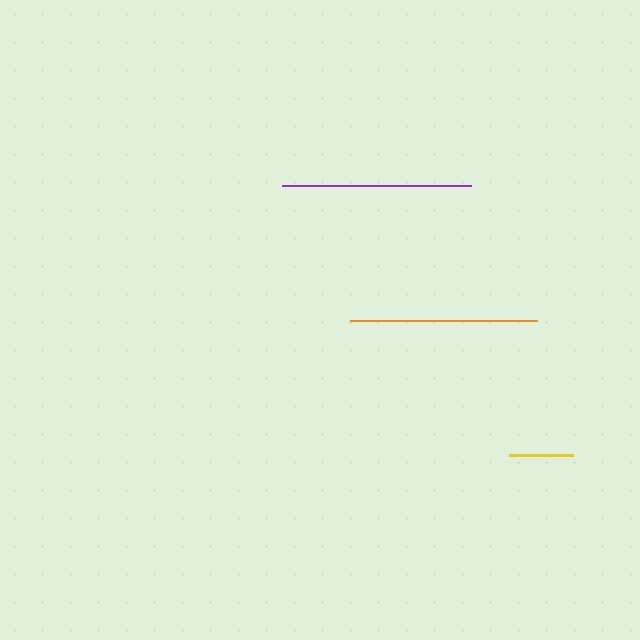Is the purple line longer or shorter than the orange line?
The purple line is longer than the orange line.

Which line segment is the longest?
The purple line is the longest at approximately 189 pixels.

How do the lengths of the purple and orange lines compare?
The purple and orange lines are approximately the same length.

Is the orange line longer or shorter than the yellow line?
The orange line is longer than the yellow line.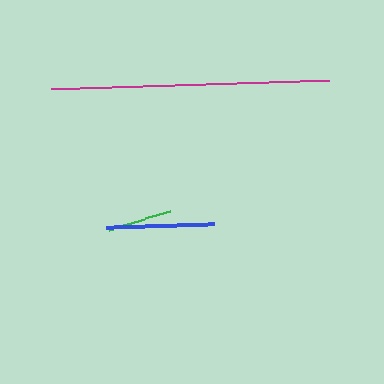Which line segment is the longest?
The magenta line is the longest at approximately 278 pixels.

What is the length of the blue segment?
The blue segment is approximately 109 pixels long.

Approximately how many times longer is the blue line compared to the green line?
The blue line is approximately 1.7 times the length of the green line.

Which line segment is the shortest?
The green line is the shortest at approximately 64 pixels.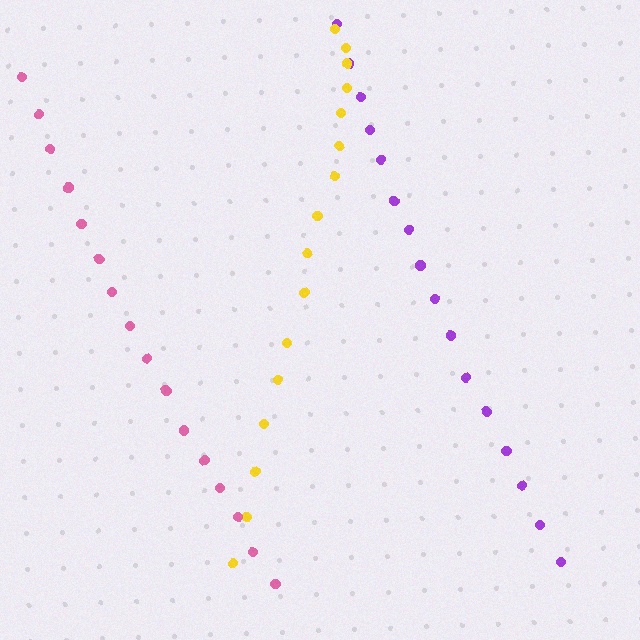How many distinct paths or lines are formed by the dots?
There are 3 distinct paths.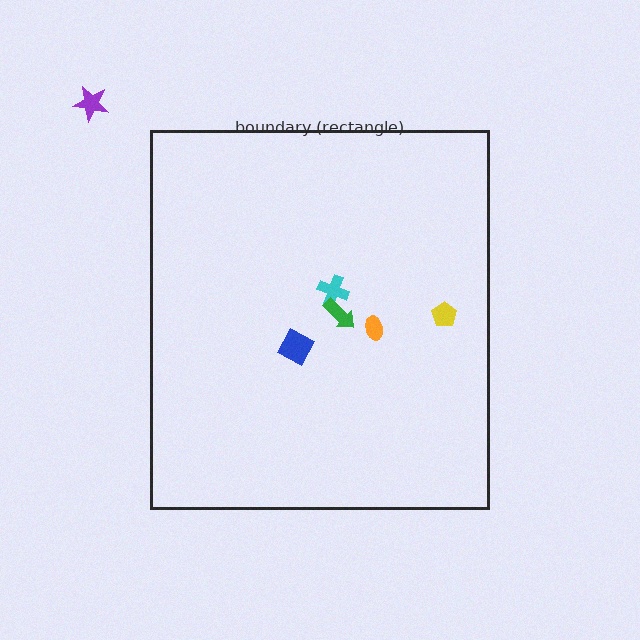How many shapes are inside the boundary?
5 inside, 1 outside.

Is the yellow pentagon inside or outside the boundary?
Inside.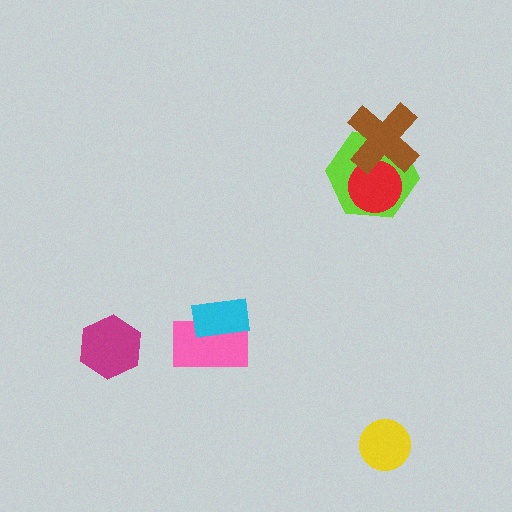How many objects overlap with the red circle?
2 objects overlap with the red circle.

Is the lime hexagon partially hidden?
Yes, it is partially covered by another shape.